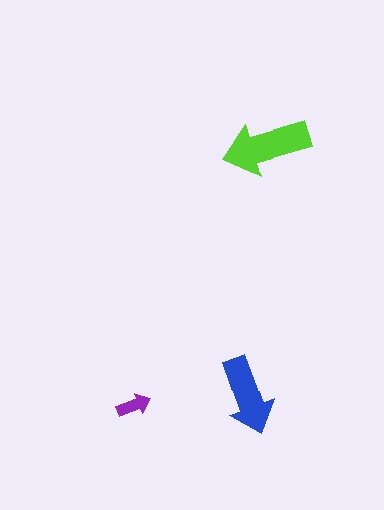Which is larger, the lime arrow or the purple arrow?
The lime one.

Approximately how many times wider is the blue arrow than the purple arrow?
About 2.5 times wider.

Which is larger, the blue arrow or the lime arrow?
The lime one.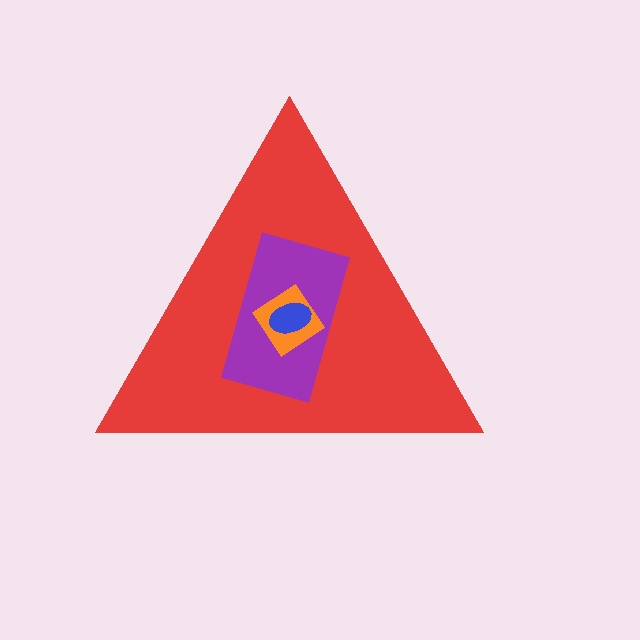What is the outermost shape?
The red triangle.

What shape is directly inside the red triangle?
The purple rectangle.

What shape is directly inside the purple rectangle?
The orange diamond.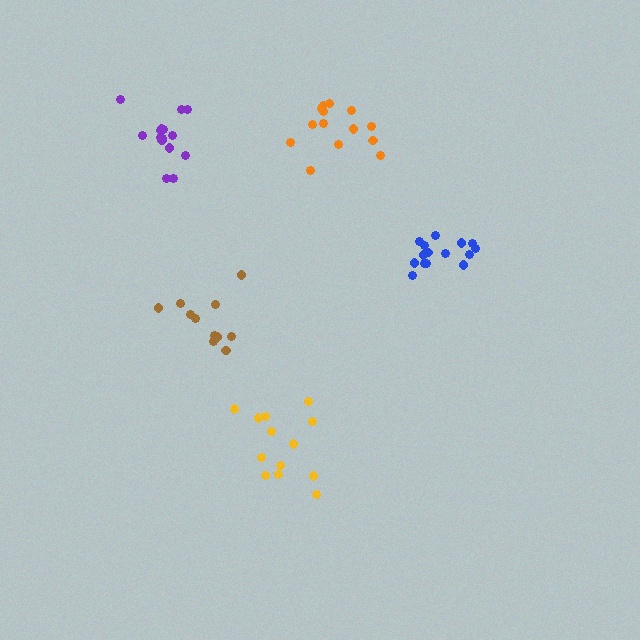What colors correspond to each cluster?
The clusters are colored: yellow, blue, brown, orange, purple.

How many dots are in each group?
Group 1: 13 dots, Group 2: 15 dots, Group 3: 11 dots, Group 4: 14 dots, Group 5: 15 dots (68 total).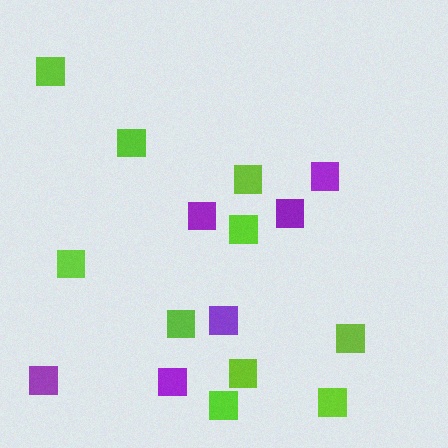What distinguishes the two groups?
There are 2 groups: one group of purple squares (6) and one group of lime squares (10).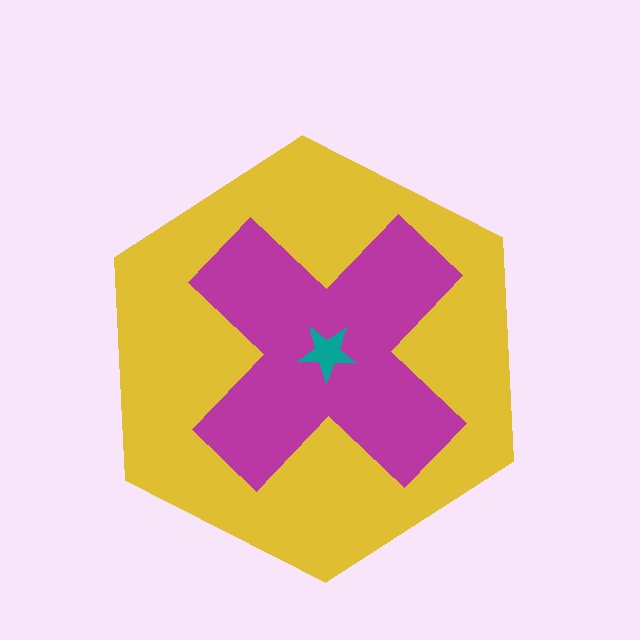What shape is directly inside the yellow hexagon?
The magenta cross.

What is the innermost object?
The teal star.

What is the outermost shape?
The yellow hexagon.